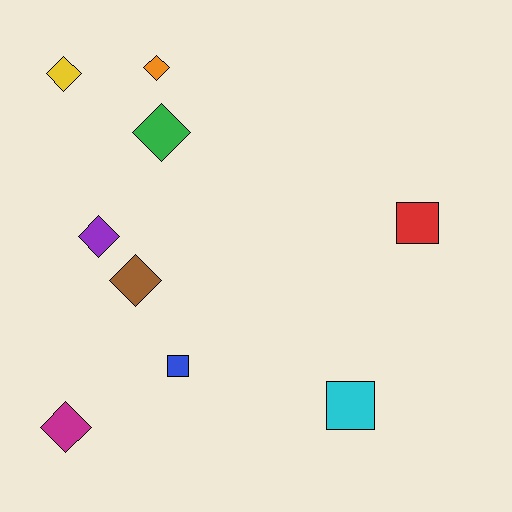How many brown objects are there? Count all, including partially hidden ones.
There is 1 brown object.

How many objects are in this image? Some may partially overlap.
There are 9 objects.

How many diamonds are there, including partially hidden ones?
There are 6 diamonds.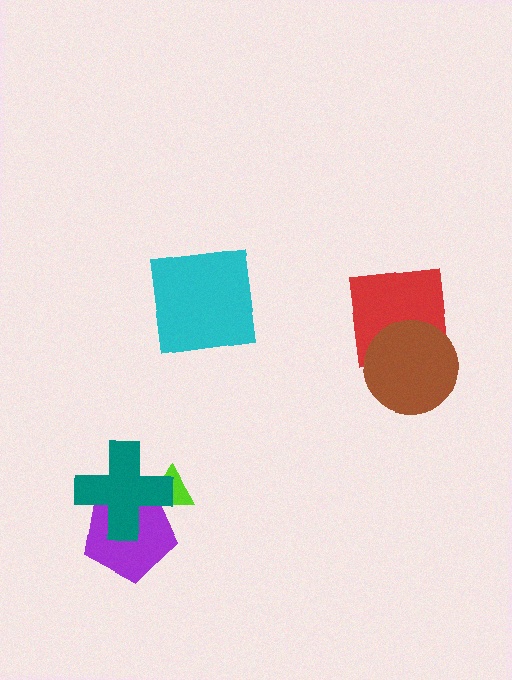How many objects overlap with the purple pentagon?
2 objects overlap with the purple pentagon.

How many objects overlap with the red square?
1 object overlaps with the red square.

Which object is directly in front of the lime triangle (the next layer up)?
The purple pentagon is directly in front of the lime triangle.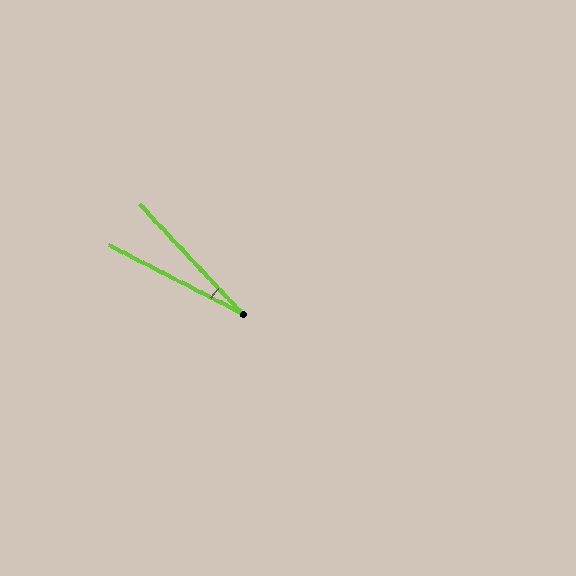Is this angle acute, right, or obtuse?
It is acute.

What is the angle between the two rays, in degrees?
Approximately 20 degrees.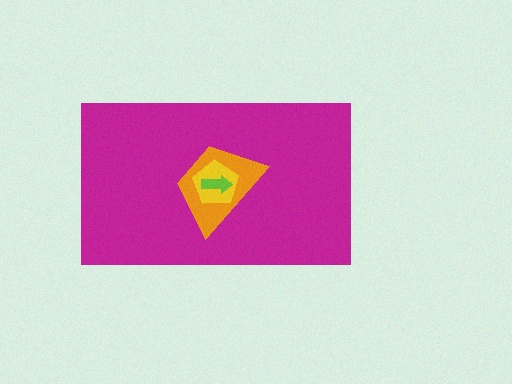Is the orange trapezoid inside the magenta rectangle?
Yes.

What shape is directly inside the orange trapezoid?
The yellow pentagon.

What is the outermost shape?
The magenta rectangle.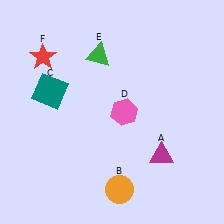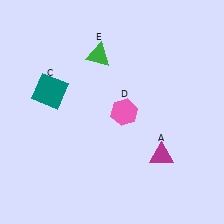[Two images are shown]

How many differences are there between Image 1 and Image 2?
There are 2 differences between the two images.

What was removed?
The red star (F), the orange circle (B) were removed in Image 2.